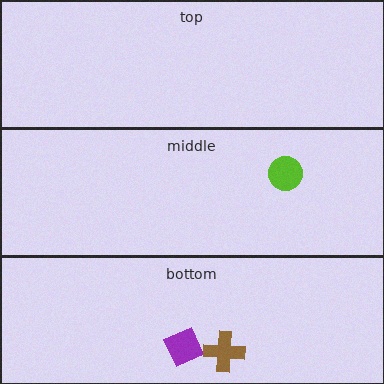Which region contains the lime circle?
The middle region.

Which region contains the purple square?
The bottom region.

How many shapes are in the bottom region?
2.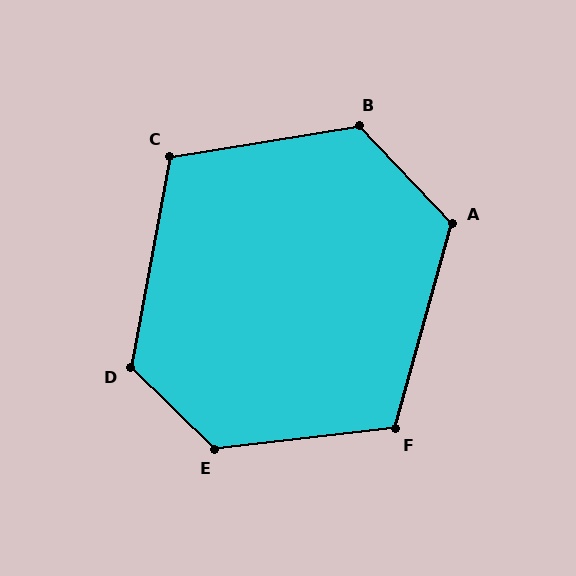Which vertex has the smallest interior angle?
C, at approximately 110 degrees.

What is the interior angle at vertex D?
Approximately 123 degrees (obtuse).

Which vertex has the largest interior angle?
E, at approximately 130 degrees.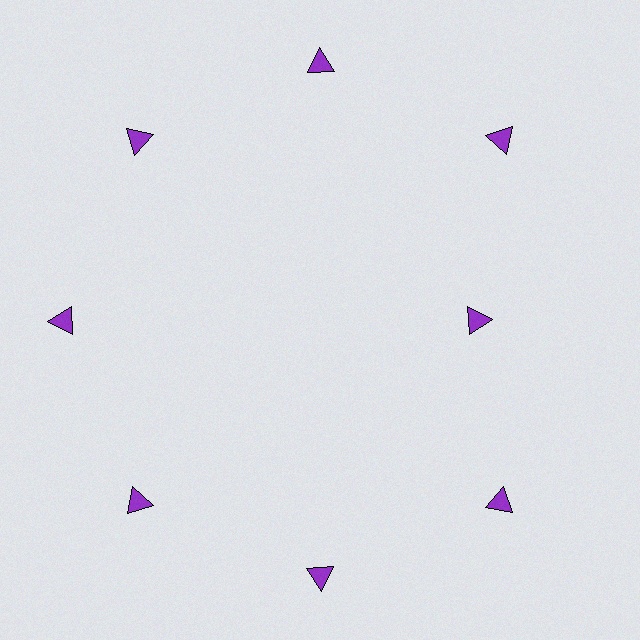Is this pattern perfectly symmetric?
No. The 8 purple triangles are arranged in a ring, but one element near the 3 o'clock position is pulled inward toward the center, breaking the 8-fold rotational symmetry.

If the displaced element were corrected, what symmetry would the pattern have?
It would have 8-fold rotational symmetry — the pattern would map onto itself every 45 degrees.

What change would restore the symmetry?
The symmetry would be restored by moving it outward, back onto the ring so that all 8 triangles sit at equal angles and equal distance from the center.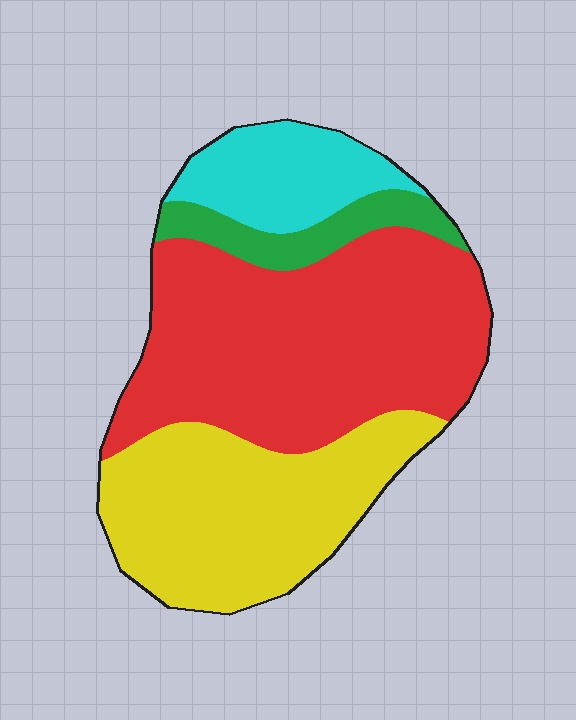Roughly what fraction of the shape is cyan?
Cyan takes up about one eighth (1/8) of the shape.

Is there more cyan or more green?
Cyan.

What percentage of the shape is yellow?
Yellow covers about 30% of the shape.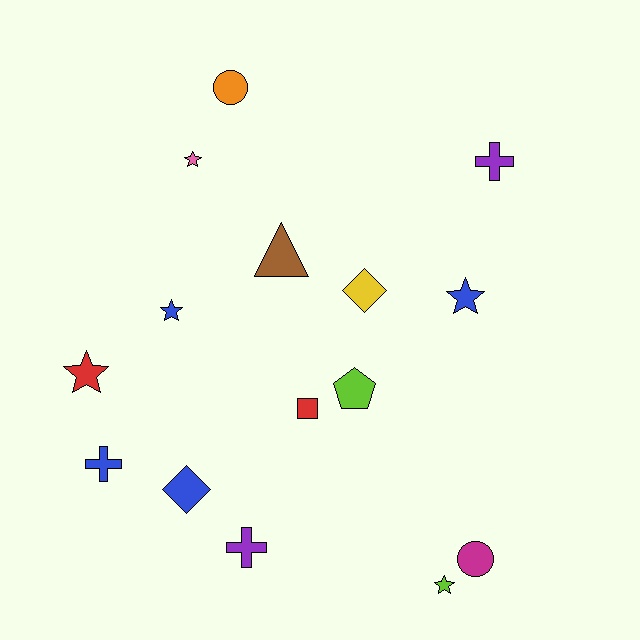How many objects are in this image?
There are 15 objects.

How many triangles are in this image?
There is 1 triangle.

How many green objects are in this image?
There are no green objects.